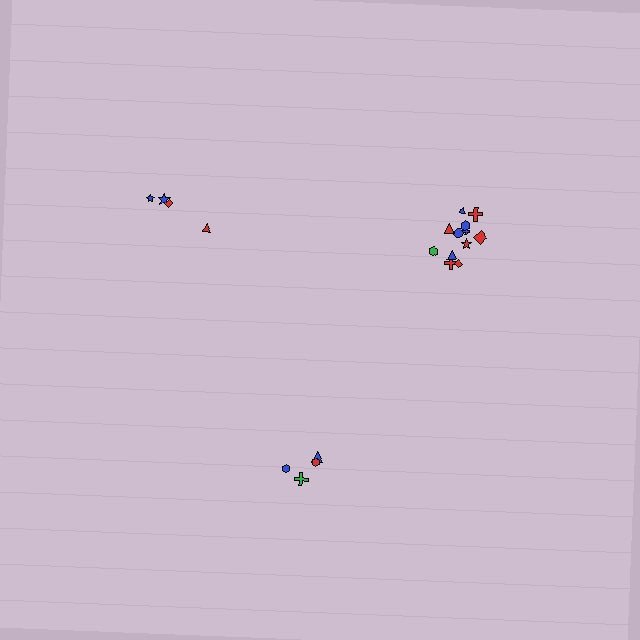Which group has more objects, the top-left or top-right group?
The top-right group.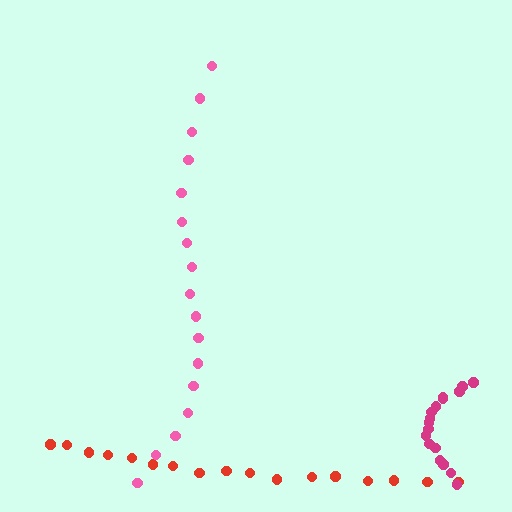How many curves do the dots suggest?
There are 3 distinct paths.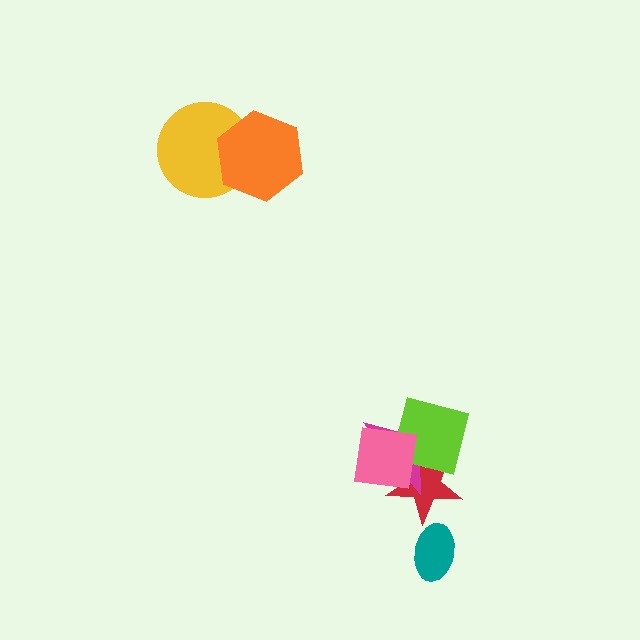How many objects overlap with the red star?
3 objects overlap with the red star.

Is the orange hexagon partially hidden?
No, no other shape covers it.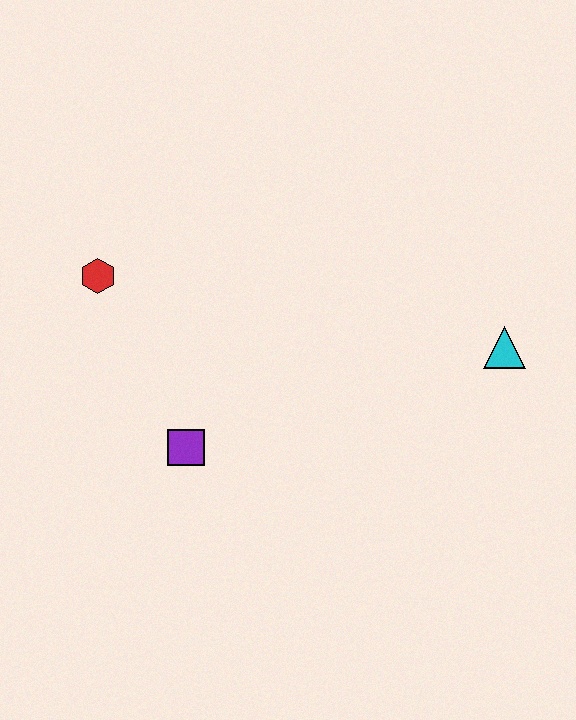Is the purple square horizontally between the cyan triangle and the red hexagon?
Yes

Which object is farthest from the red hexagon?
The cyan triangle is farthest from the red hexagon.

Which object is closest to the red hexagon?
The purple square is closest to the red hexagon.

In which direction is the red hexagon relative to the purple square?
The red hexagon is above the purple square.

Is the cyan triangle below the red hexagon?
Yes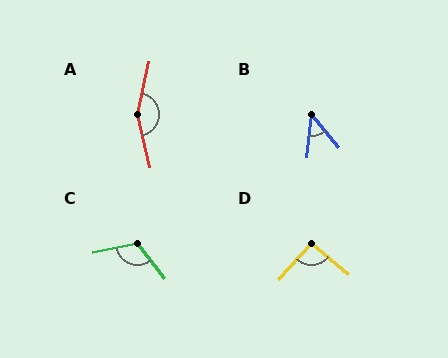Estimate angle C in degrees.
Approximately 117 degrees.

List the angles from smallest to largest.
B (46°), D (93°), C (117°), A (154°).